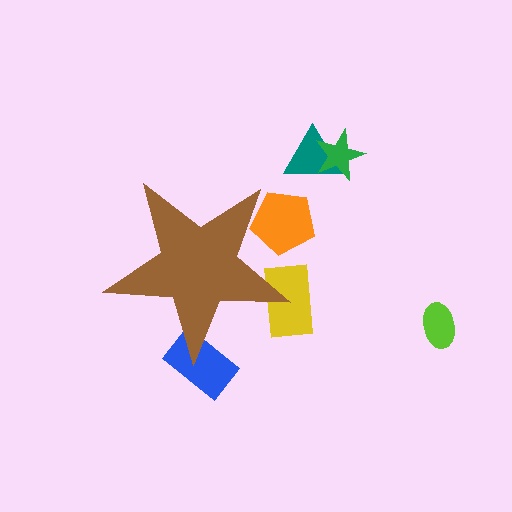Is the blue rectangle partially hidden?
Yes, the blue rectangle is partially hidden behind the brown star.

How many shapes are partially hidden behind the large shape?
3 shapes are partially hidden.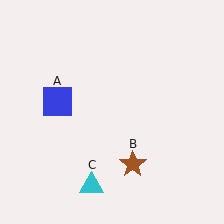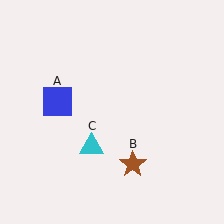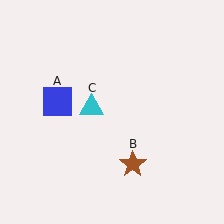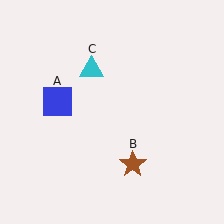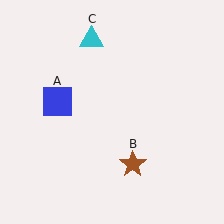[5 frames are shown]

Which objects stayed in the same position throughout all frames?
Blue square (object A) and brown star (object B) remained stationary.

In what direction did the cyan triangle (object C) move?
The cyan triangle (object C) moved up.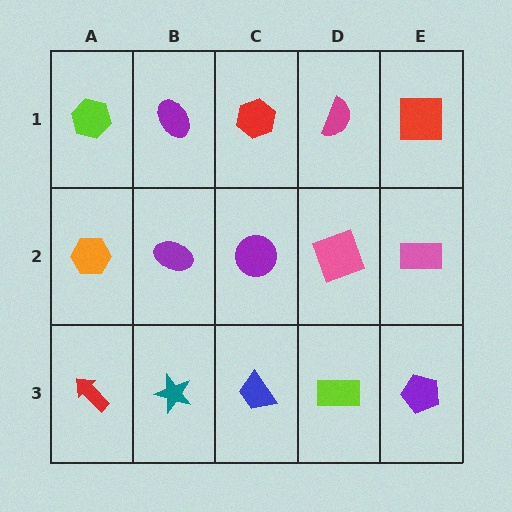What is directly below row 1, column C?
A purple circle.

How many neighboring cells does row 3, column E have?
2.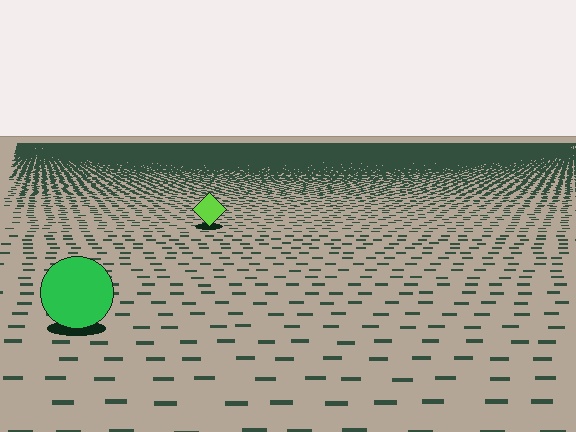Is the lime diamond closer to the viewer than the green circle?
No. The green circle is closer — you can tell from the texture gradient: the ground texture is coarser near it.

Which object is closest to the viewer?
The green circle is closest. The texture marks near it are larger and more spread out.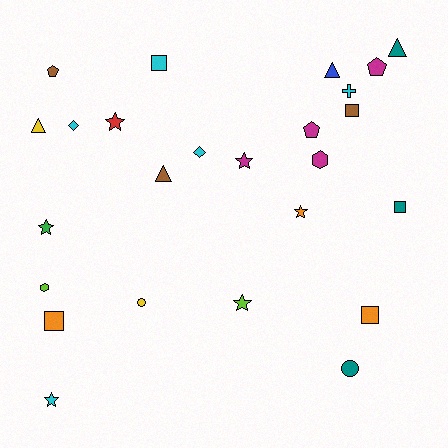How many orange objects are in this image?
There are 3 orange objects.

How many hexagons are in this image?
There are 2 hexagons.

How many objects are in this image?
There are 25 objects.